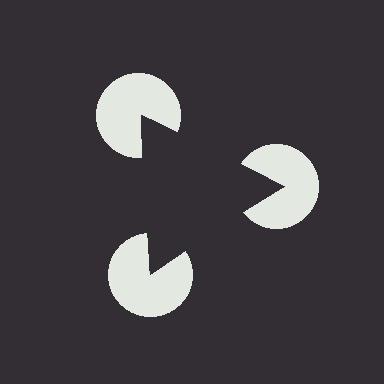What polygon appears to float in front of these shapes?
An illusory triangle — its edges are inferred from the aligned wedge cuts in the pac-man discs, not physically drawn.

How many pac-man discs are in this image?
There are 3 — one at each vertex of the illusory triangle.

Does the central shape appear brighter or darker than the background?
It typically appears slightly darker than the background, even though no actual brightness change is drawn.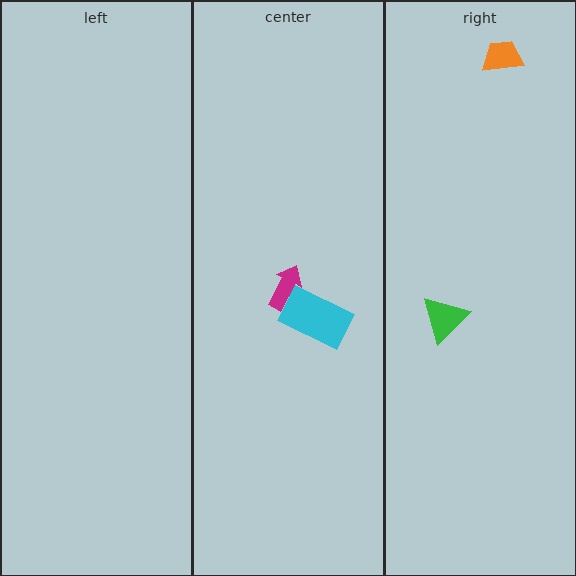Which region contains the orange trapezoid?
The right region.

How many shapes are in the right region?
2.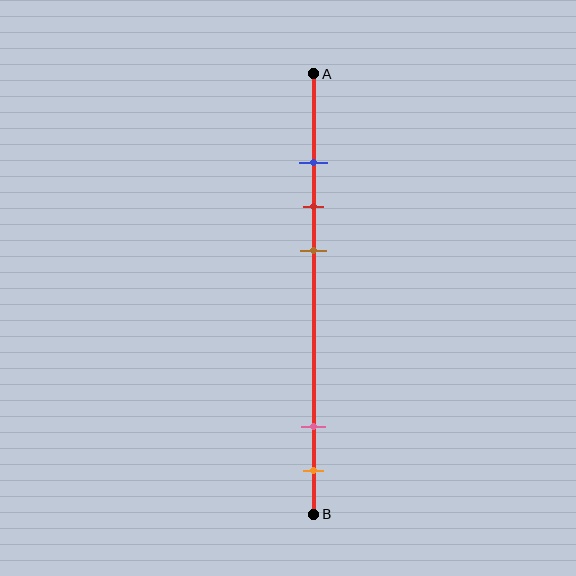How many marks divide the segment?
There are 5 marks dividing the segment.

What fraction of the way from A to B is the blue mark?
The blue mark is approximately 20% (0.2) of the way from A to B.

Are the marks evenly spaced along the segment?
No, the marks are not evenly spaced.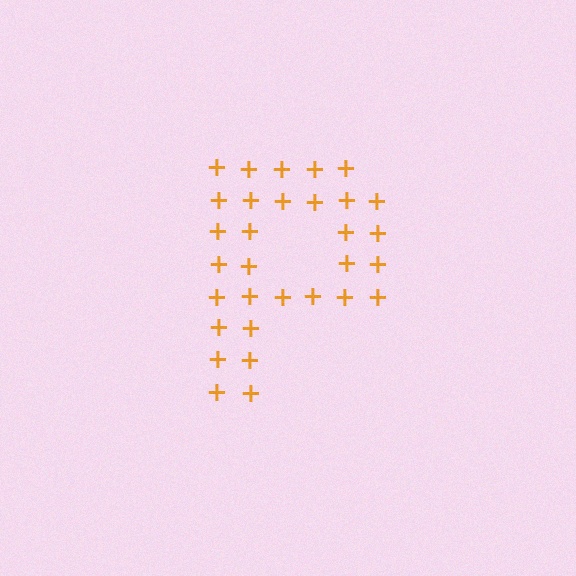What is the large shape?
The large shape is the letter P.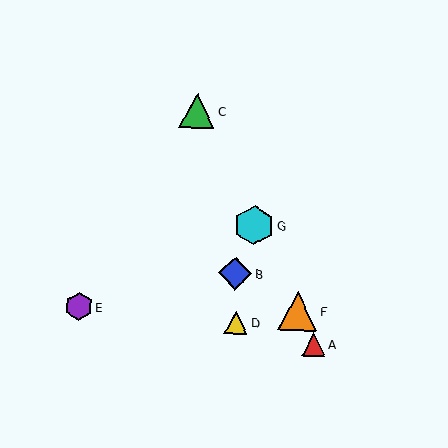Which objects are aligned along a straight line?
Objects A, C, F, G are aligned along a straight line.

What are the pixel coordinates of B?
Object B is at (235, 273).